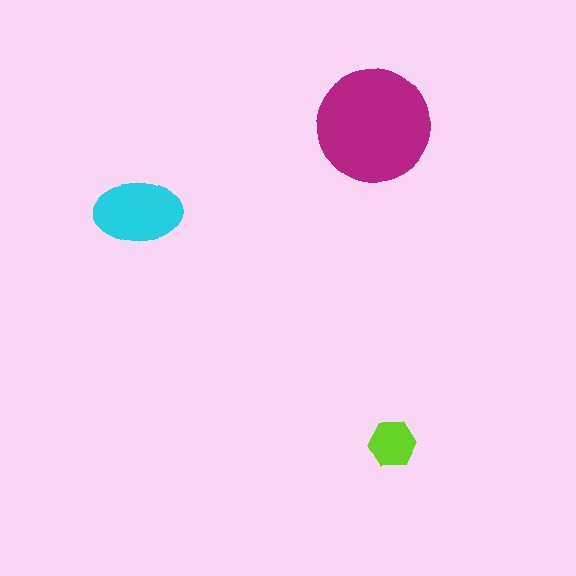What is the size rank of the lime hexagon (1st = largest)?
3rd.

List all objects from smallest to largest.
The lime hexagon, the cyan ellipse, the magenta circle.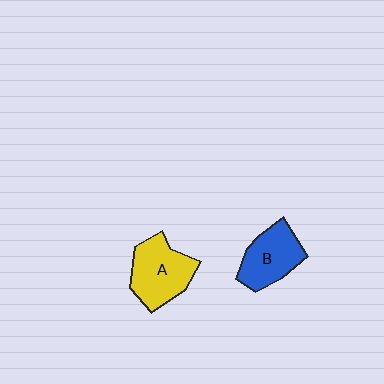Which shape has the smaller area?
Shape B (blue).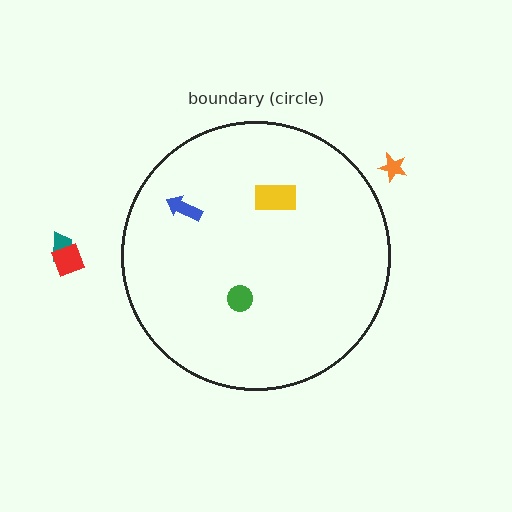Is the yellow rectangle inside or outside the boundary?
Inside.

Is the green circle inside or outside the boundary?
Inside.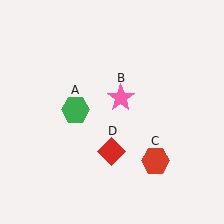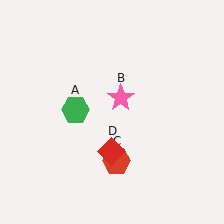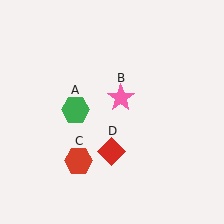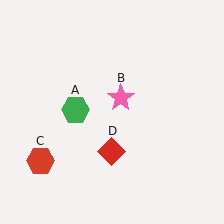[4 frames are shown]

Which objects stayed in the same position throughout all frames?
Green hexagon (object A) and pink star (object B) and red diamond (object D) remained stationary.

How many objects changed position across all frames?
1 object changed position: red hexagon (object C).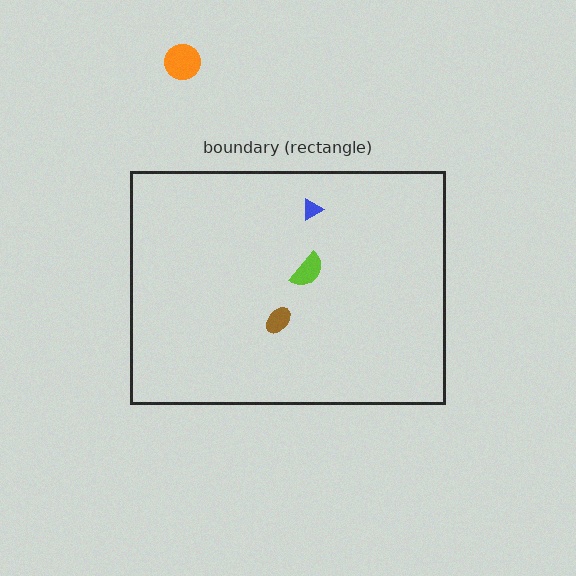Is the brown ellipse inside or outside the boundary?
Inside.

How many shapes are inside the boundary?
3 inside, 1 outside.